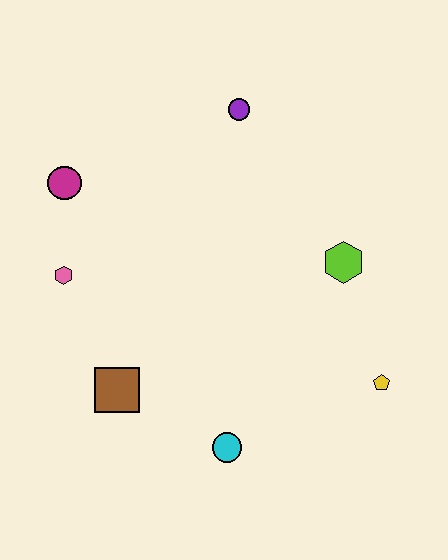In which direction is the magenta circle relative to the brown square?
The magenta circle is above the brown square.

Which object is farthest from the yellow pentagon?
The magenta circle is farthest from the yellow pentagon.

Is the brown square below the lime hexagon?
Yes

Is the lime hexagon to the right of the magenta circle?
Yes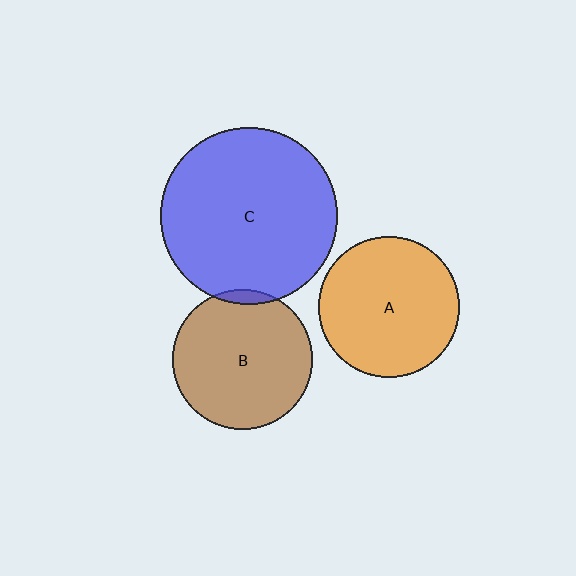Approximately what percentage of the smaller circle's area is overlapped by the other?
Approximately 5%.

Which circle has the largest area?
Circle C (blue).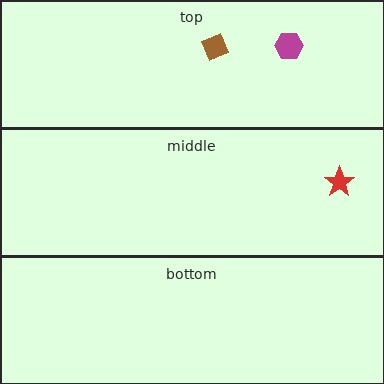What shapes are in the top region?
The magenta hexagon, the brown diamond.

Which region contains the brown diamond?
The top region.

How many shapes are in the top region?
2.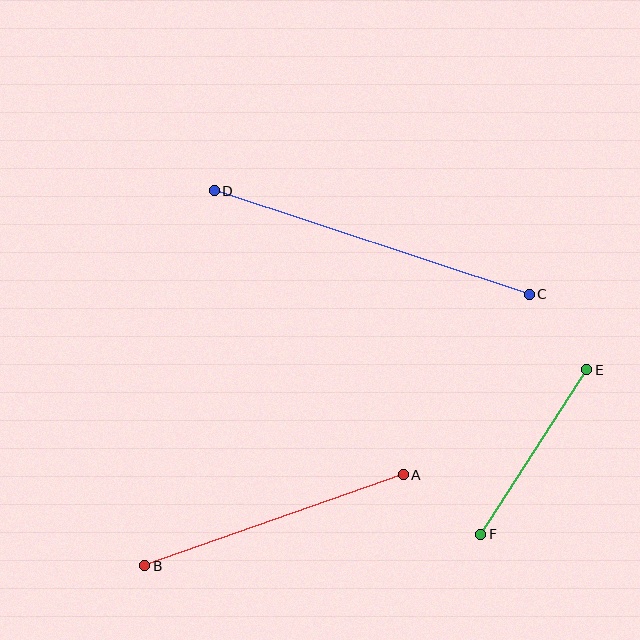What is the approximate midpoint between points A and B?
The midpoint is at approximately (274, 520) pixels.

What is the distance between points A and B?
The distance is approximately 274 pixels.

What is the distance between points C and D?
The distance is approximately 332 pixels.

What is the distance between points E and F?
The distance is approximately 196 pixels.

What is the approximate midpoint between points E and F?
The midpoint is at approximately (534, 452) pixels.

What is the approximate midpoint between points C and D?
The midpoint is at approximately (372, 242) pixels.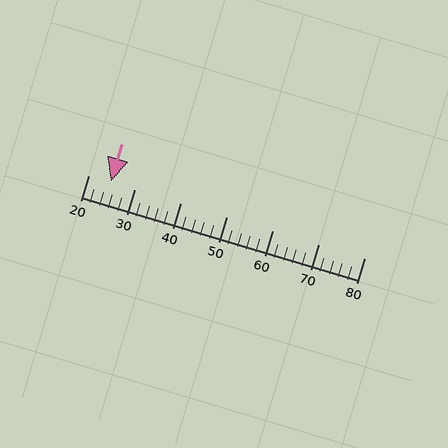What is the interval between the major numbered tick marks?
The major tick marks are spaced 10 units apart.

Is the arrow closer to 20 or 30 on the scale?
The arrow is closer to 20.